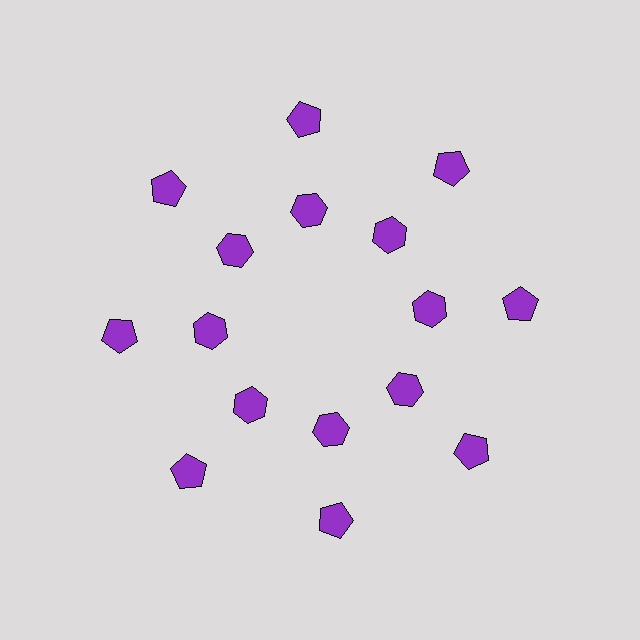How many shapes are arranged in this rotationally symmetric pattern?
There are 16 shapes, arranged in 8 groups of 2.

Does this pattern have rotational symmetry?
Yes, this pattern has 8-fold rotational symmetry. It looks the same after rotating 45 degrees around the center.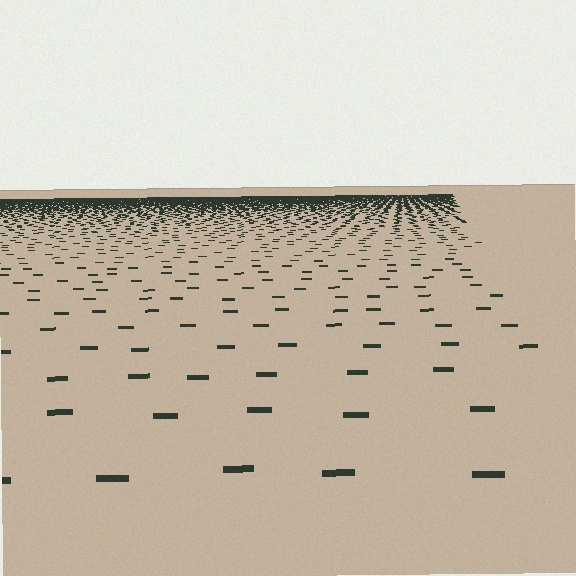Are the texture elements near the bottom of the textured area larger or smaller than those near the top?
Larger. Near the bottom, elements are closer to the viewer and appear at a bigger on-screen size.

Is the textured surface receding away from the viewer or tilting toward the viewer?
The surface is receding away from the viewer. Texture elements get smaller and denser toward the top.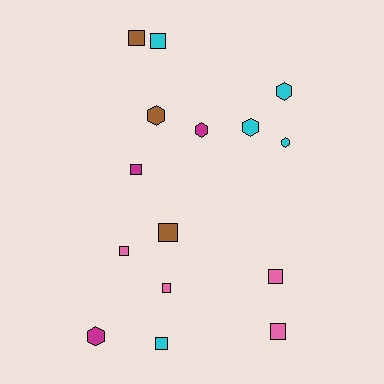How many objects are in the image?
There are 15 objects.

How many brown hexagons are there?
There is 1 brown hexagon.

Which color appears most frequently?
Cyan, with 5 objects.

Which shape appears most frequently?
Square, with 9 objects.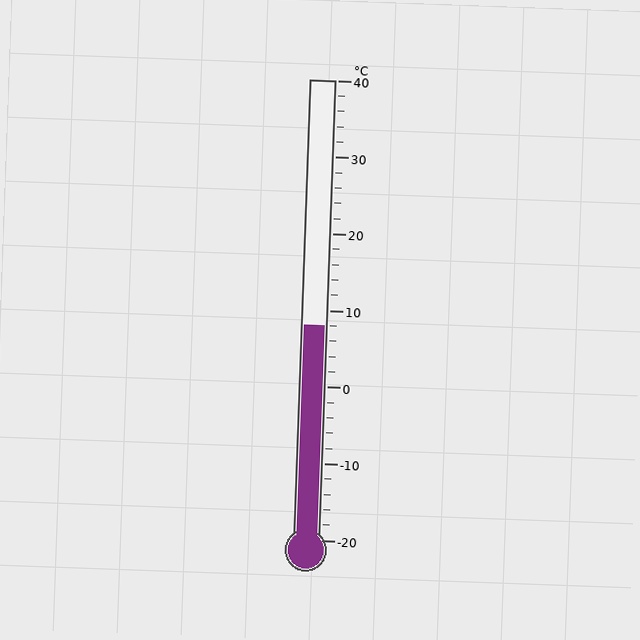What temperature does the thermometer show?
The thermometer shows approximately 8°C.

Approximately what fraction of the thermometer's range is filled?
The thermometer is filled to approximately 45% of its range.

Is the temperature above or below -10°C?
The temperature is above -10°C.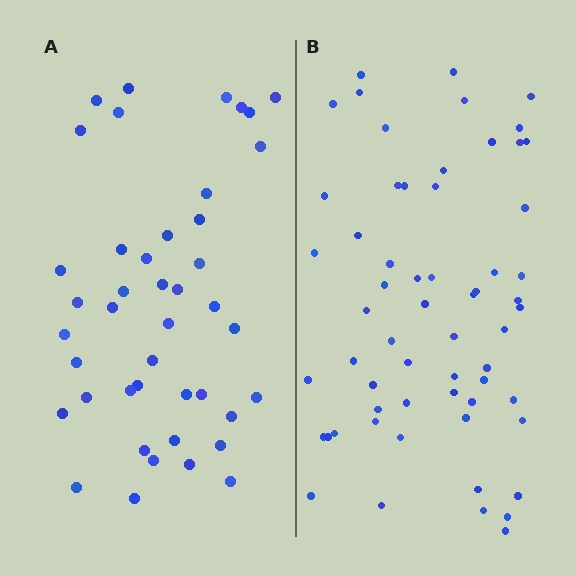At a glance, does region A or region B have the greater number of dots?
Region B (the right region) has more dots.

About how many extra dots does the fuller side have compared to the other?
Region B has approximately 15 more dots than region A.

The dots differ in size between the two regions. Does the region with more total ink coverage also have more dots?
No. Region A has more total ink coverage because its dots are larger, but region B actually contains more individual dots. Total area can be misleading — the number of items is what matters here.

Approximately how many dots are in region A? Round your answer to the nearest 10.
About 40 dots. (The exact count is 43, which rounds to 40.)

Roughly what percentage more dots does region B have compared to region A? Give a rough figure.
About 40% more.